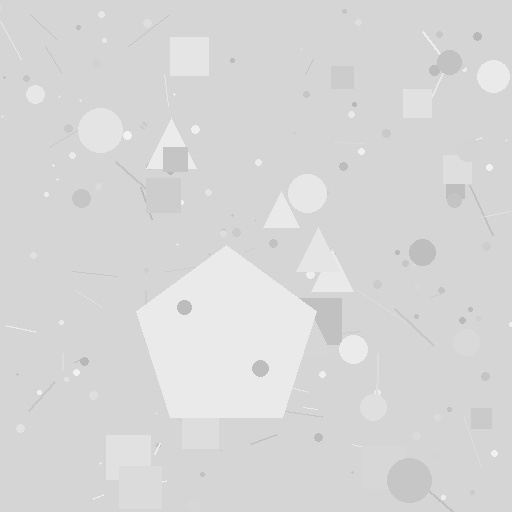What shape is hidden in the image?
A pentagon is hidden in the image.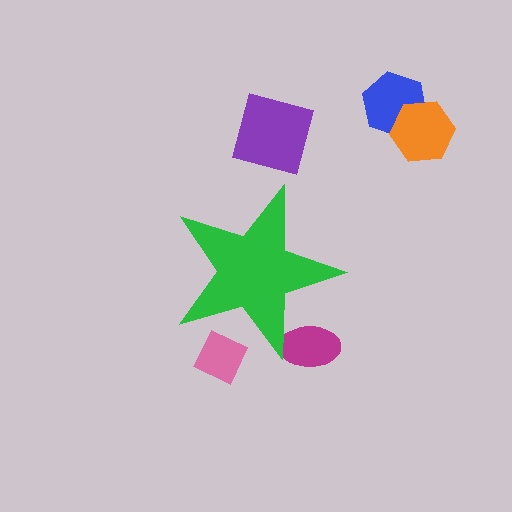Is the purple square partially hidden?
No, the purple square is fully visible.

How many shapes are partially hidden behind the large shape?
2 shapes are partially hidden.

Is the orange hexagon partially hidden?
No, the orange hexagon is fully visible.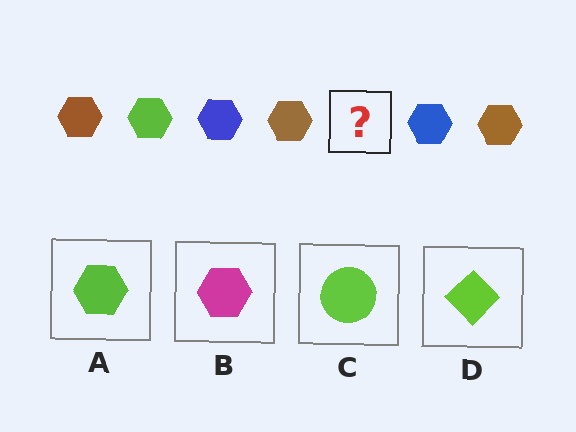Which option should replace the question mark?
Option A.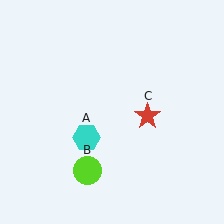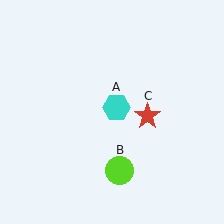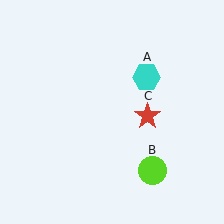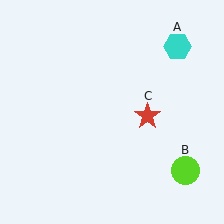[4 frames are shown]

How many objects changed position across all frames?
2 objects changed position: cyan hexagon (object A), lime circle (object B).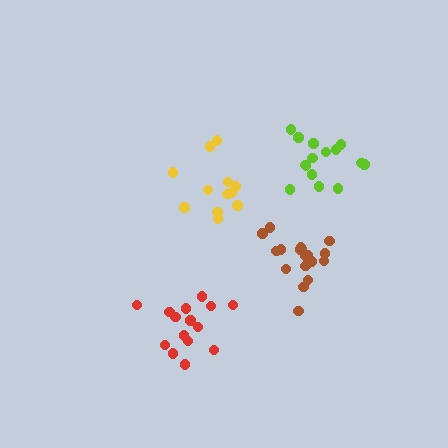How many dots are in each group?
Group 1: 18 dots, Group 2: 15 dots, Group 3: 15 dots, Group 4: 12 dots (60 total).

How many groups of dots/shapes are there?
There are 4 groups.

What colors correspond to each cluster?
The clusters are colored: brown, lime, red, yellow.